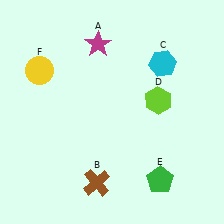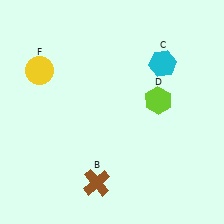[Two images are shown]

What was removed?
The green pentagon (E), the magenta star (A) were removed in Image 2.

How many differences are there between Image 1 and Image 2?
There are 2 differences between the two images.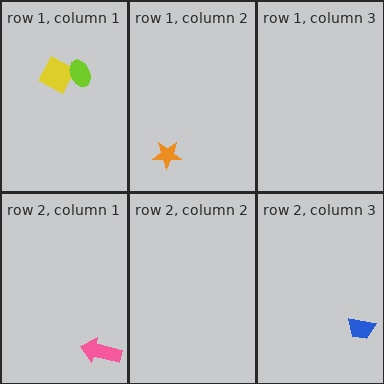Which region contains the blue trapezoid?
The row 2, column 3 region.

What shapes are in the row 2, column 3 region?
The blue trapezoid.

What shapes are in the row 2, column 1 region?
The pink arrow.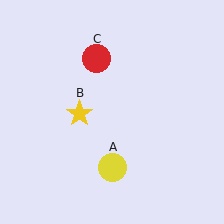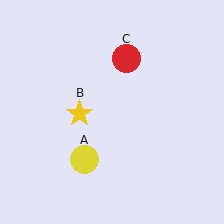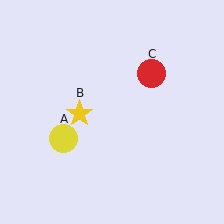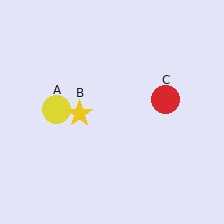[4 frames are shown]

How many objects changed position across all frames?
2 objects changed position: yellow circle (object A), red circle (object C).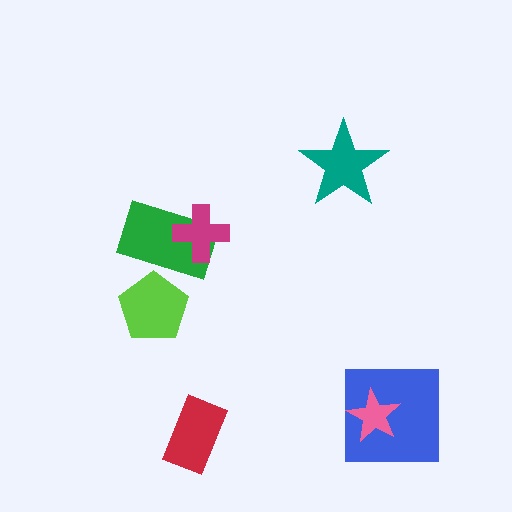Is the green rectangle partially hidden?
Yes, it is partially covered by another shape.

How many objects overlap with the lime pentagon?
1 object overlaps with the lime pentagon.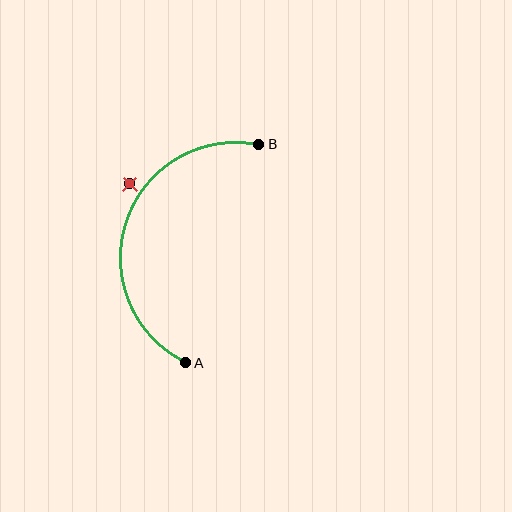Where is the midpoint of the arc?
The arc midpoint is the point on the curve farthest from the straight line joining A and B. It sits to the left of that line.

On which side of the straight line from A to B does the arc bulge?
The arc bulges to the left of the straight line connecting A and B.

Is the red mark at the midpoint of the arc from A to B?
No — the red mark does not lie on the arc at all. It sits slightly outside the curve.